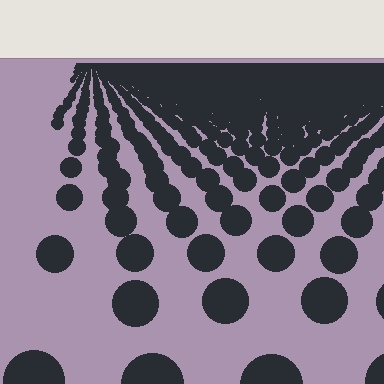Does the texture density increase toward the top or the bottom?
Density increases toward the top.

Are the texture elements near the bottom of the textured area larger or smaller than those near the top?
Larger. Near the bottom, elements are closer to the viewer and appear at a bigger on-screen size.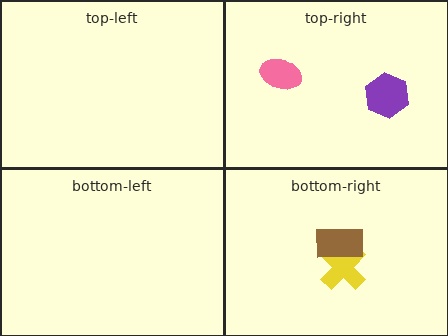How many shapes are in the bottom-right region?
2.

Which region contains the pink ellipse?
The top-right region.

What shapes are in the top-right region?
The purple hexagon, the pink ellipse.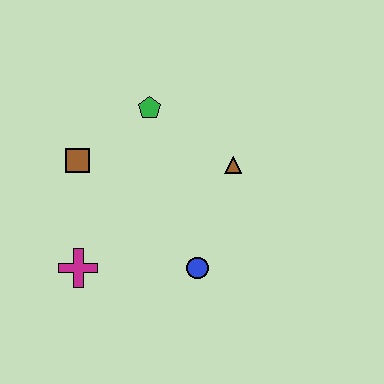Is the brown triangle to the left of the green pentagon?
No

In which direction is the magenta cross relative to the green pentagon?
The magenta cross is below the green pentagon.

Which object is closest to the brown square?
The green pentagon is closest to the brown square.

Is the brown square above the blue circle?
Yes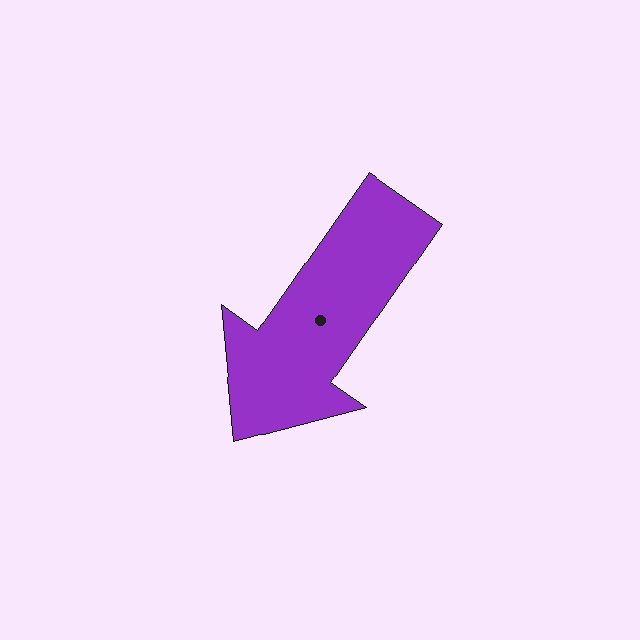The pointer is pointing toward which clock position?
Roughly 7 o'clock.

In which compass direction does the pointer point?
Southwest.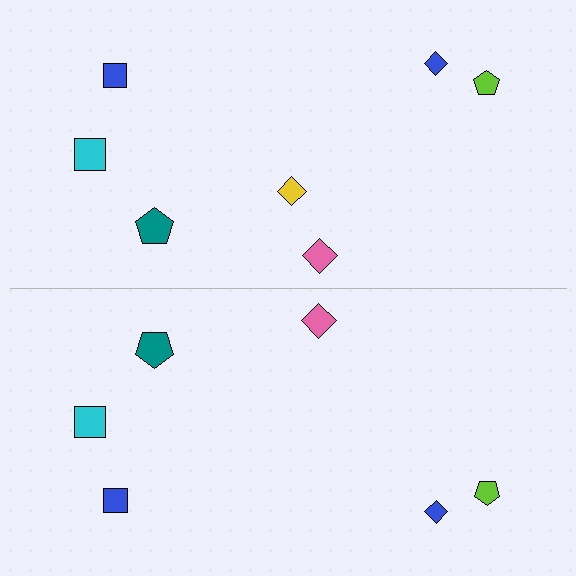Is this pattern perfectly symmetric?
No, the pattern is not perfectly symmetric. A yellow diamond is missing from the bottom side.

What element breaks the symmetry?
A yellow diamond is missing from the bottom side.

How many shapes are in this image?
There are 13 shapes in this image.